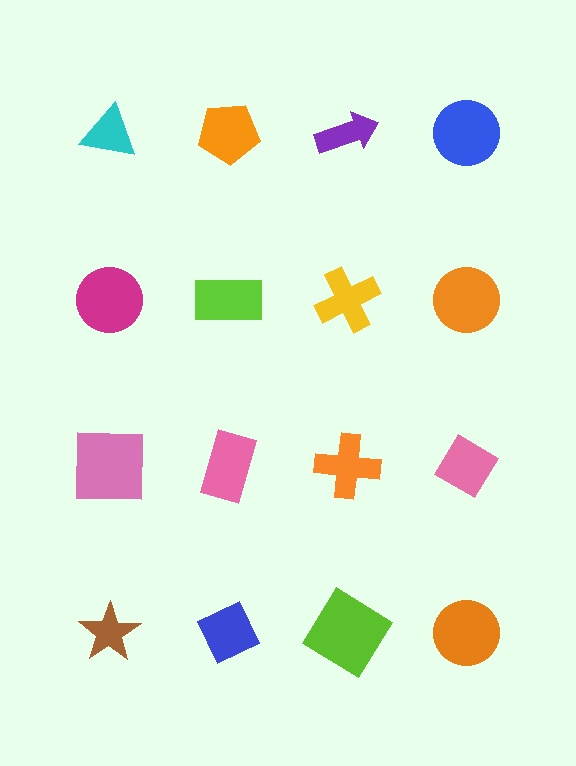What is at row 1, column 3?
A purple arrow.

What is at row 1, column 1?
A cyan triangle.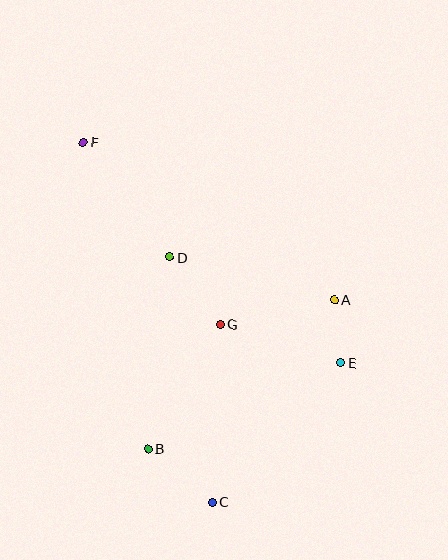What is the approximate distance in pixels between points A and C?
The distance between A and C is approximately 236 pixels.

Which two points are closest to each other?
Points A and E are closest to each other.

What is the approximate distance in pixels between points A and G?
The distance between A and G is approximately 117 pixels.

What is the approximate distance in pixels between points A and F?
The distance between A and F is approximately 297 pixels.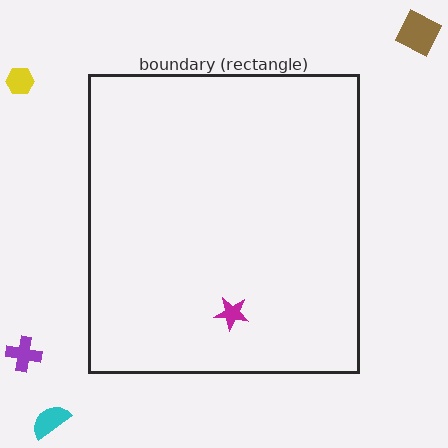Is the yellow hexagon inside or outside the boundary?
Outside.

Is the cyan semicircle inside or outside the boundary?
Outside.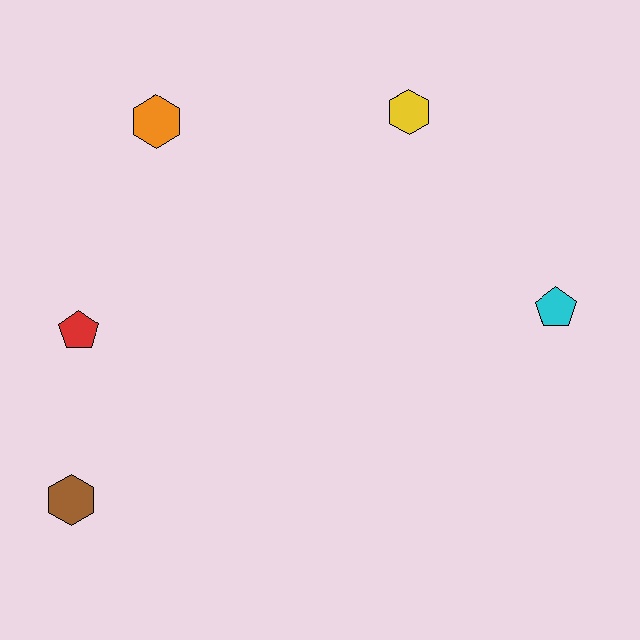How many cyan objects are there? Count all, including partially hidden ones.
There is 1 cyan object.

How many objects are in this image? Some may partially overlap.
There are 5 objects.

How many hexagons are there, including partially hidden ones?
There are 3 hexagons.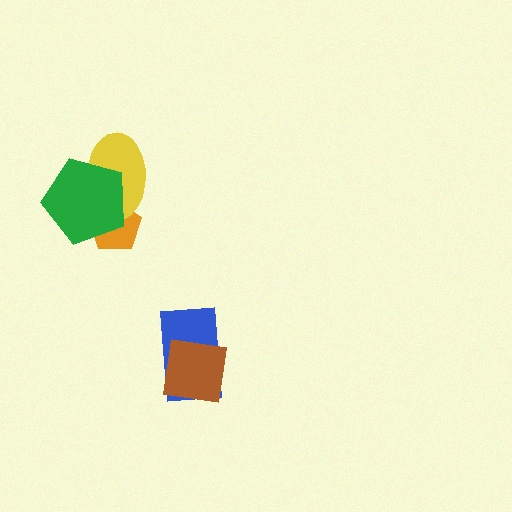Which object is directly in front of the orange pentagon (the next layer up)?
The yellow ellipse is directly in front of the orange pentagon.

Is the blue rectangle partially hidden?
Yes, it is partially covered by another shape.